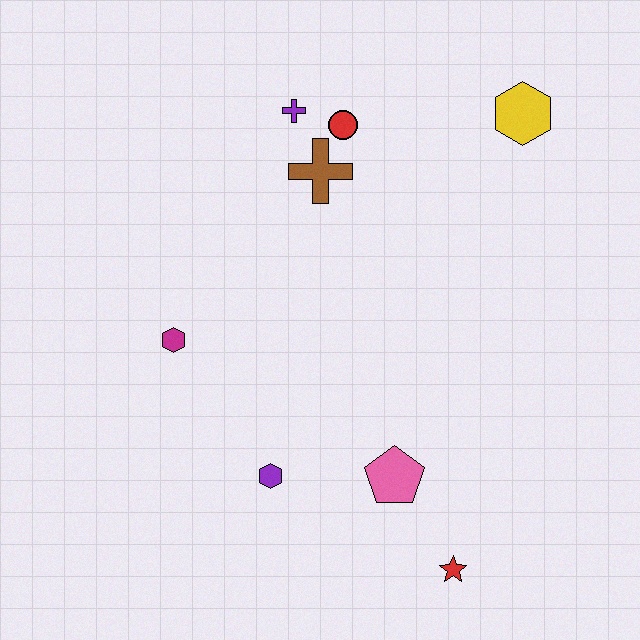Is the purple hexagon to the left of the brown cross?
Yes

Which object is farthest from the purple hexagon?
The yellow hexagon is farthest from the purple hexagon.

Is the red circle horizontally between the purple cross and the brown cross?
No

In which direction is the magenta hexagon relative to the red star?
The magenta hexagon is to the left of the red star.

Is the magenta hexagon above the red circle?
No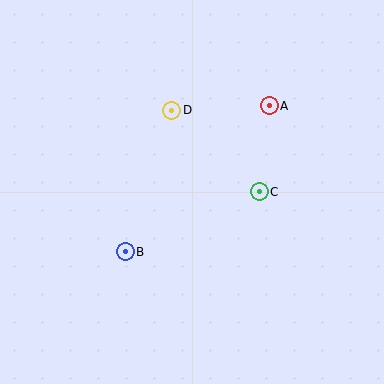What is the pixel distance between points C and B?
The distance between C and B is 147 pixels.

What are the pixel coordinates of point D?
Point D is at (172, 110).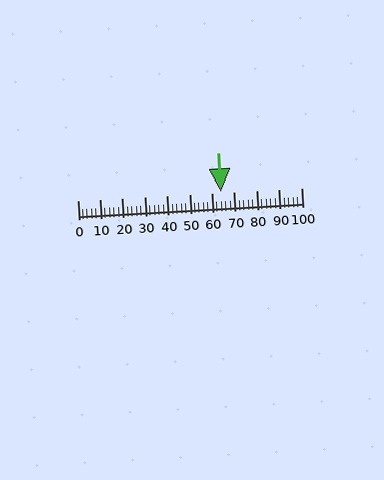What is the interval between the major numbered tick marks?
The major tick marks are spaced 10 units apart.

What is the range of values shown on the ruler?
The ruler shows values from 0 to 100.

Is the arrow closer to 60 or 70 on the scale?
The arrow is closer to 60.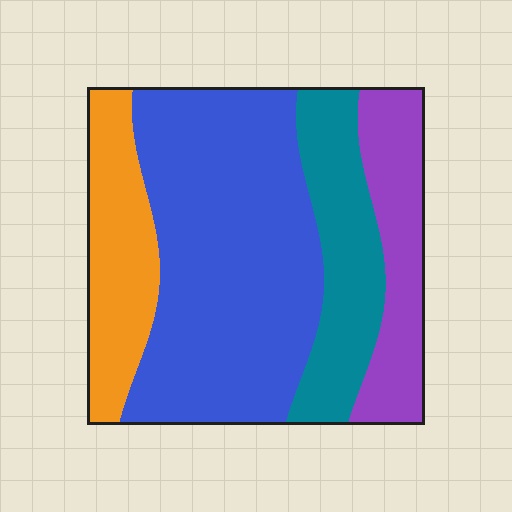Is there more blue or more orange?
Blue.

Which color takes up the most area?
Blue, at roughly 50%.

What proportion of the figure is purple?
Purple covers roughly 15% of the figure.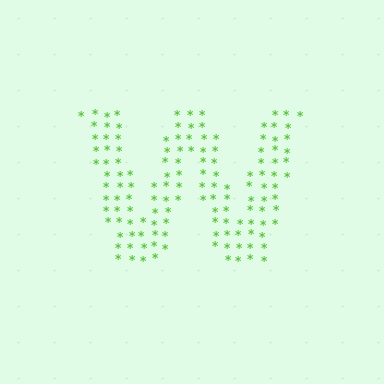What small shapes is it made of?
It is made of small asterisks.